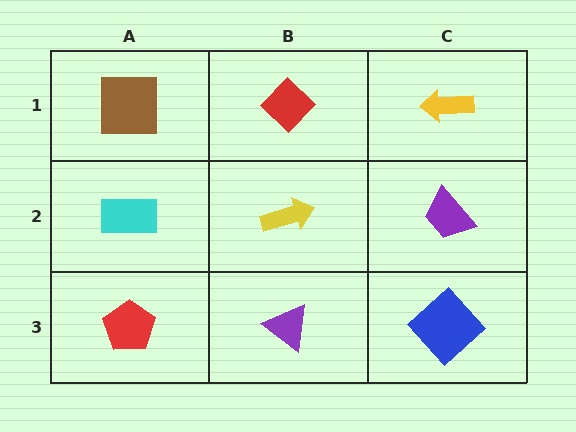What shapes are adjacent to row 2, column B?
A red diamond (row 1, column B), a purple triangle (row 3, column B), a cyan rectangle (row 2, column A), a purple trapezoid (row 2, column C).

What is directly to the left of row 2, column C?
A yellow arrow.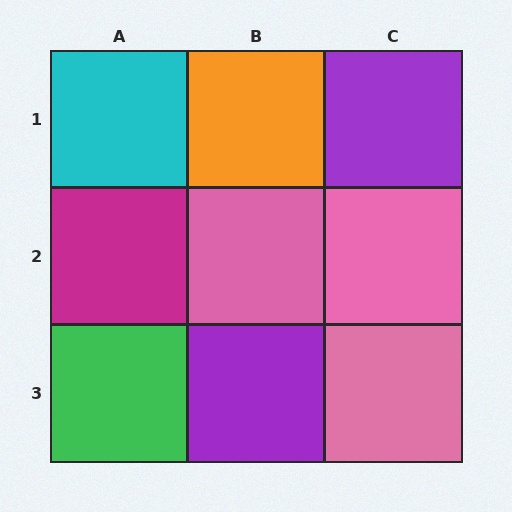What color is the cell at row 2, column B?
Pink.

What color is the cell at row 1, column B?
Orange.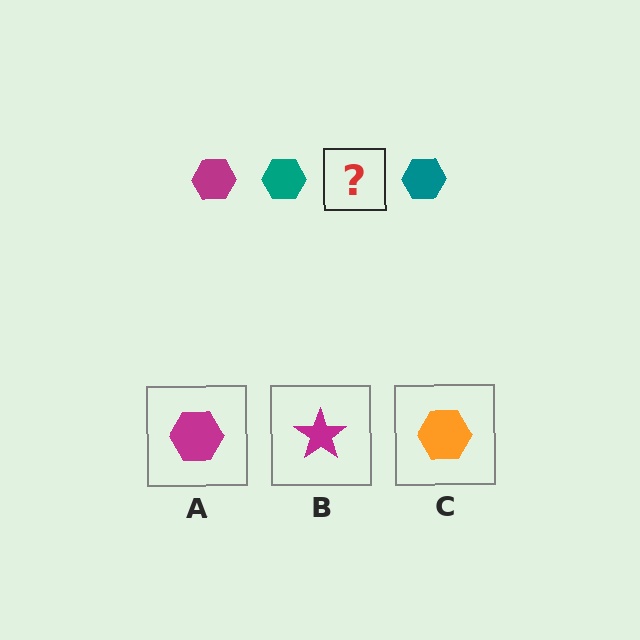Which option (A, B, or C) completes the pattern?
A.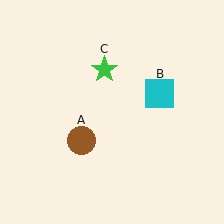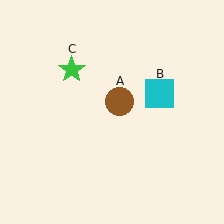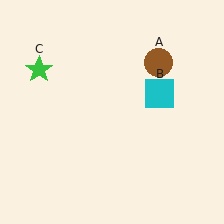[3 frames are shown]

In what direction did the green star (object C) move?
The green star (object C) moved left.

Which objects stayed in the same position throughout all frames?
Cyan square (object B) remained stationary.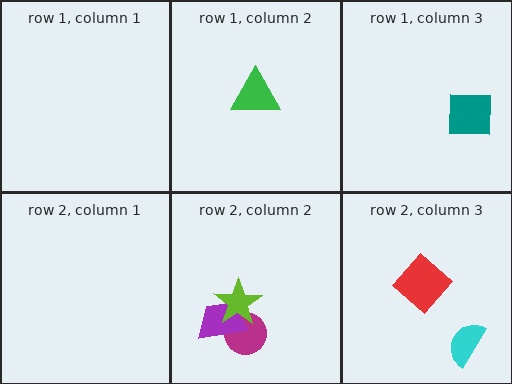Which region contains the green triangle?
The row 1, column 2 region.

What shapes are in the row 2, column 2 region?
The magenta circle, the purple trapezoid, the lime star.